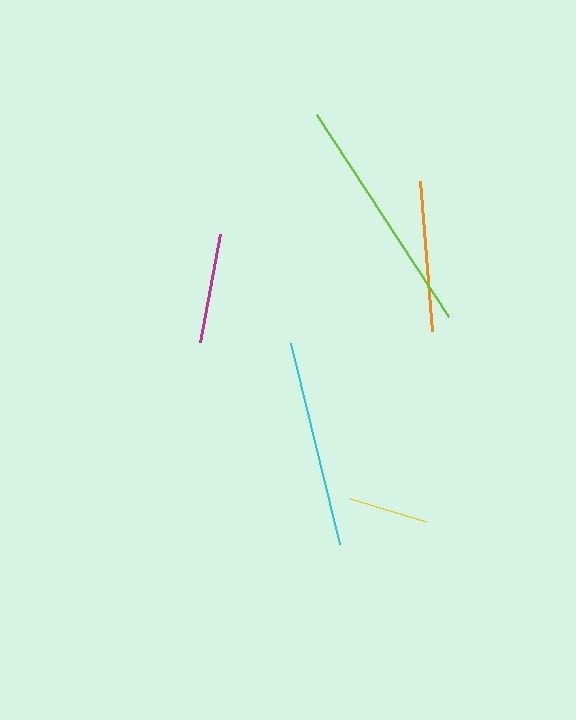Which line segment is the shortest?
The yellow line is the shortest at approximately 79 pixels.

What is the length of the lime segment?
The lime segment is approximately 241 pixels long.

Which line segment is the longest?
The lime line is the longest at approximately 241 pixels.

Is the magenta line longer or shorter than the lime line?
The lime line is longer than the magenta line.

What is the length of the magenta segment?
The magenta segment is approximately 109 pixels long.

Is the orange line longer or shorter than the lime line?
The lime line is longer than the orange line.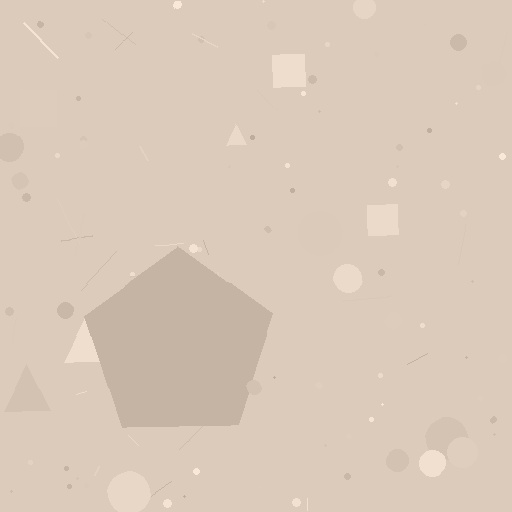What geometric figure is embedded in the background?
A pentagon is embedded in the background.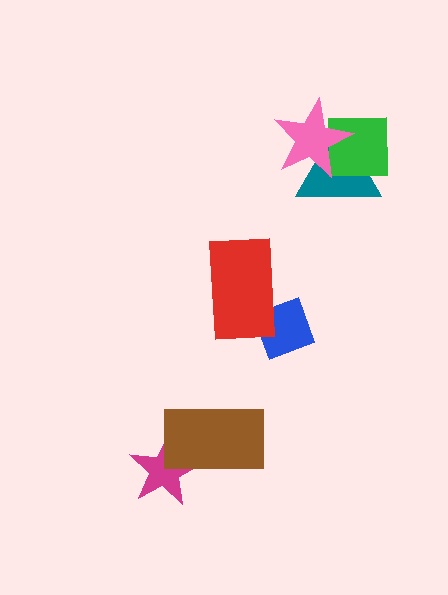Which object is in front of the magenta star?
The brown rectangle is in front of the magenta star.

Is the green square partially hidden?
Yes, it is partially covered by another shape.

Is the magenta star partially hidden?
Yes, it is partially covered by another shape.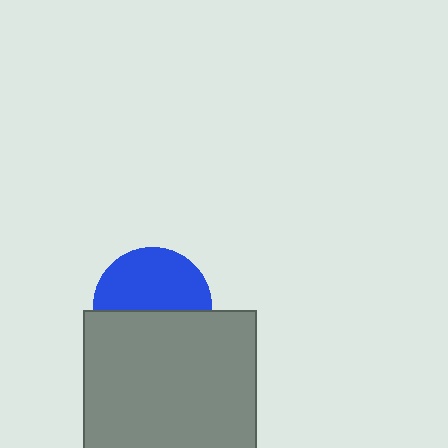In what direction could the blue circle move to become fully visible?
The blue circle could move up. That would shift it out from behind the gray square entirely.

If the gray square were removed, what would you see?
You would see the complete blue circle.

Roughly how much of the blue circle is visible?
About half of it is visible (roughly 53%).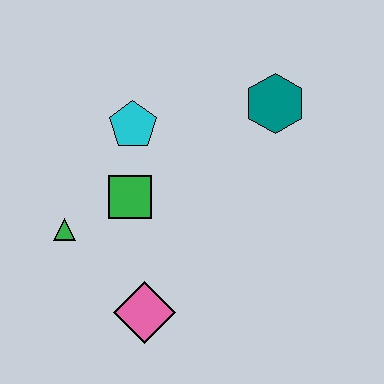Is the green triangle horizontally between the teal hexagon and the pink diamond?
No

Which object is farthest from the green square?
The teal hexagon is farthest from the green square.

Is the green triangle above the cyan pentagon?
No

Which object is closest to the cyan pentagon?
The green square is closest to the cyan pentagon.